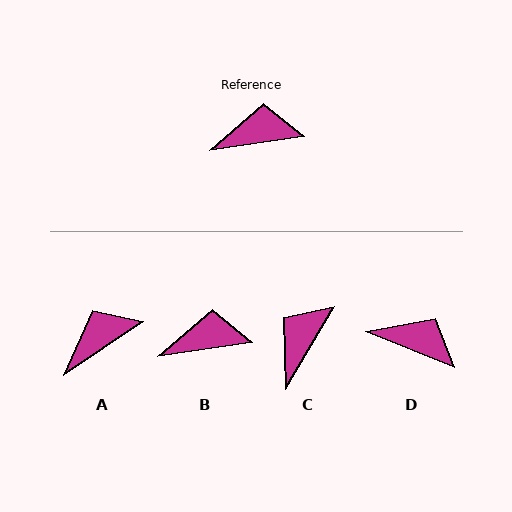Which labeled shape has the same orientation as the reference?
B.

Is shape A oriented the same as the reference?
No, it is off by about 26 degrees.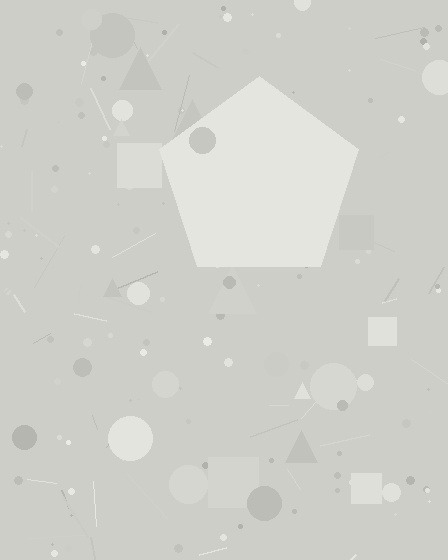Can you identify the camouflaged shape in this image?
The camouflaged shape is a pentagon.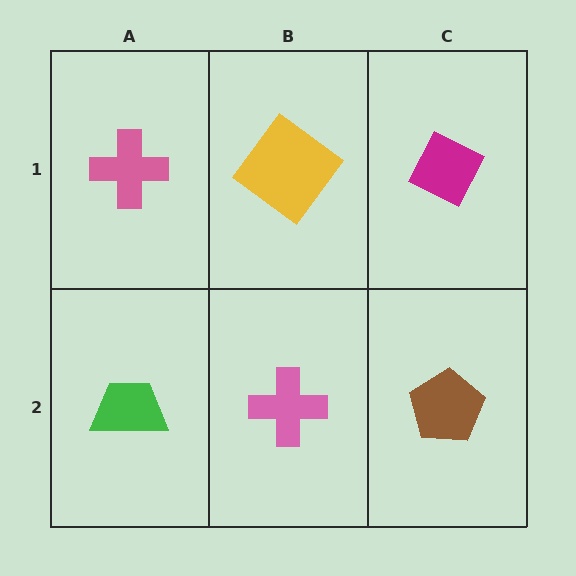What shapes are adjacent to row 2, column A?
A pink cross (row 1, column A), a pink cross (row 2, column B).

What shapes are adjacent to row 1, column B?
A pink cross (row 2, column B), a pink cross (row 1, column A), a magenta diamond (row 1, column C).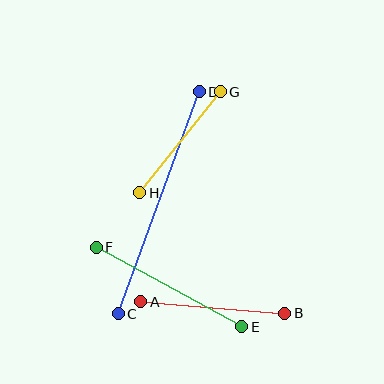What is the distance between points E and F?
The distance is approximately 166 pixels.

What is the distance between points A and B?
The distance is approximately 144 pixels.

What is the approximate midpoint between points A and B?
The midpoint is at approximately (213, 307) pixels.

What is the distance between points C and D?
The distance is approximately 236 pixels.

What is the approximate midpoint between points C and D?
The midpoint is at approximately (159, 203) pixels.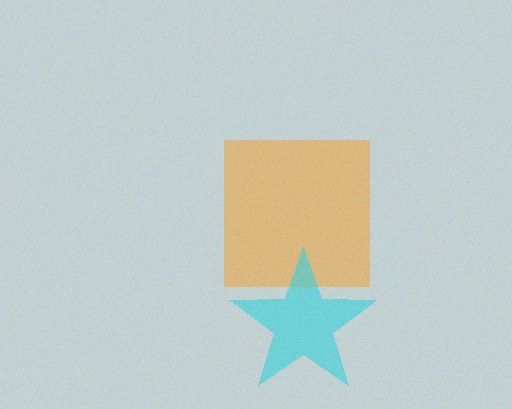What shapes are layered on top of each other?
The layered shapes are: an orange square, a cyan star.